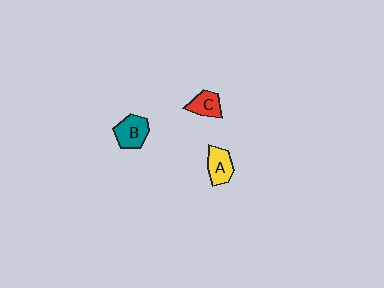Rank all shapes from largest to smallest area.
From largest to smallest: B (teal), A (yellow), C (red).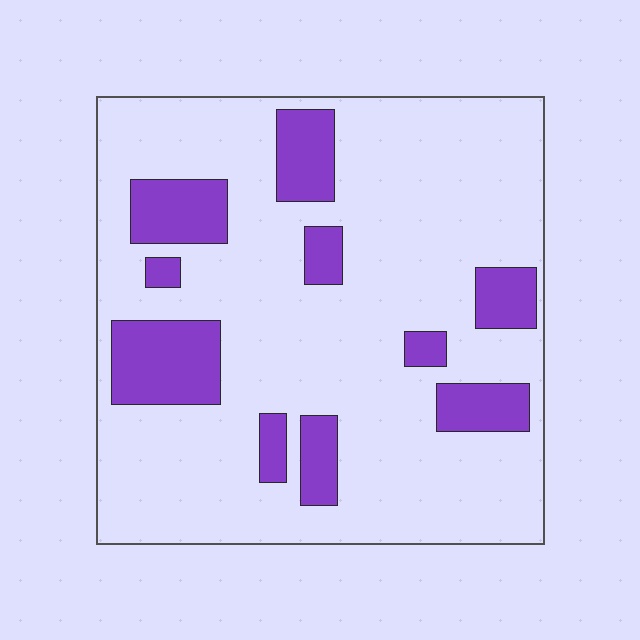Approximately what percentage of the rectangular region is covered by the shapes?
Approximately 20%.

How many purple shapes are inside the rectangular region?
10.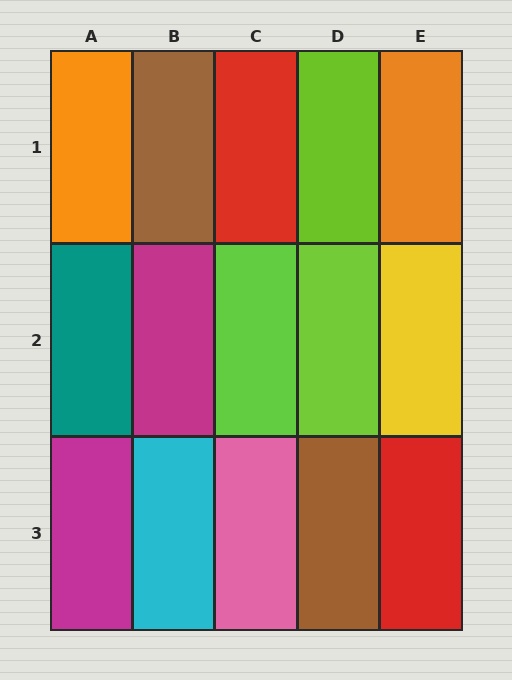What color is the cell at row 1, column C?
Red.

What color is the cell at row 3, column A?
Magenta.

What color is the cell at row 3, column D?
Brown.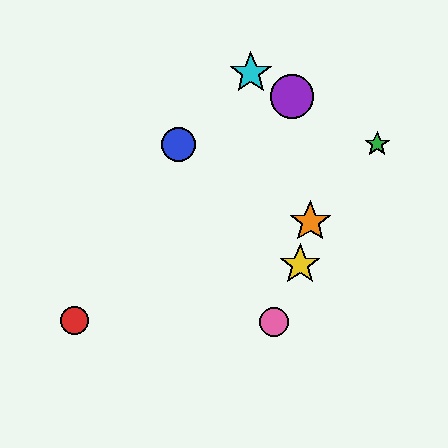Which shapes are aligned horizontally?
The blue circle, the green star are aligned horizontally.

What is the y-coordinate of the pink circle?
The pink circle is at y≈322.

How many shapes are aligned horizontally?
2 shapes (the blue circle, the green star) are aligned horizontally.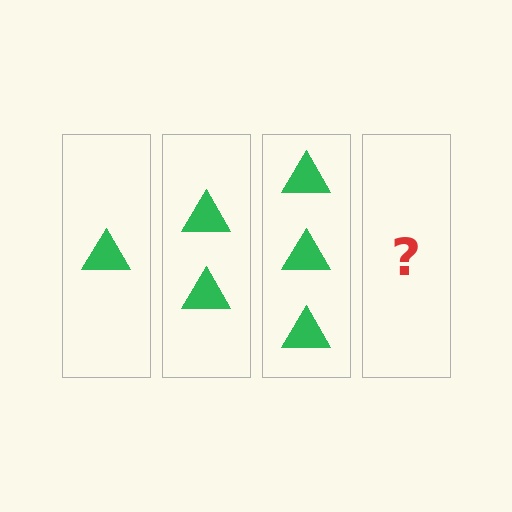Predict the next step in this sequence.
The next step is 4 triangles.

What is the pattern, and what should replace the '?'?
The pattern is that each step adds one more triangle. The '?' should be 4 triangles.